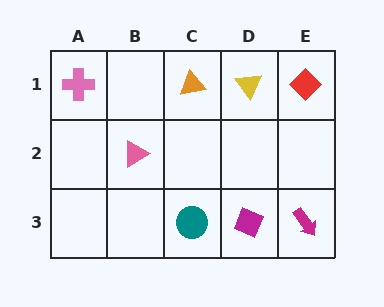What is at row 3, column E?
A magenta arrow.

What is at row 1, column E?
A red diamond.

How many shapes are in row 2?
1 shape.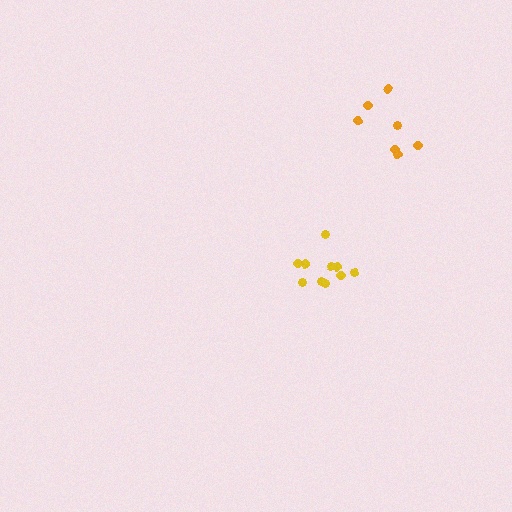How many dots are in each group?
Group 1: 7 dots, Group 2: 10 dots (17 total).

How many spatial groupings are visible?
There are 2 spatial groupings.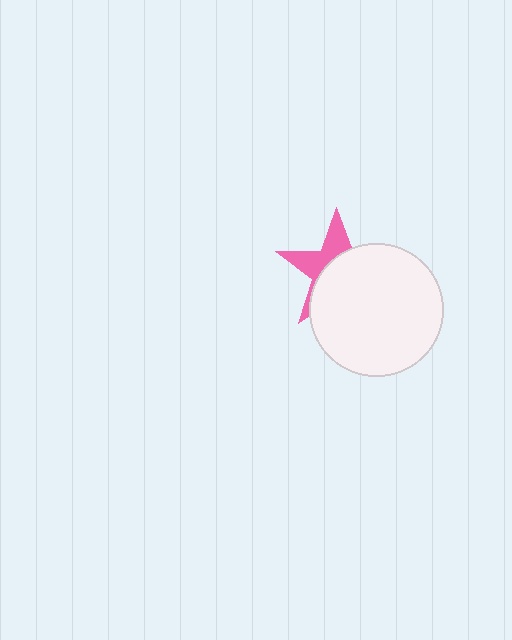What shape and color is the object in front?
The object in front is a white circle.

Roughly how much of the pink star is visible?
A small part of it is visible (roughly 38%).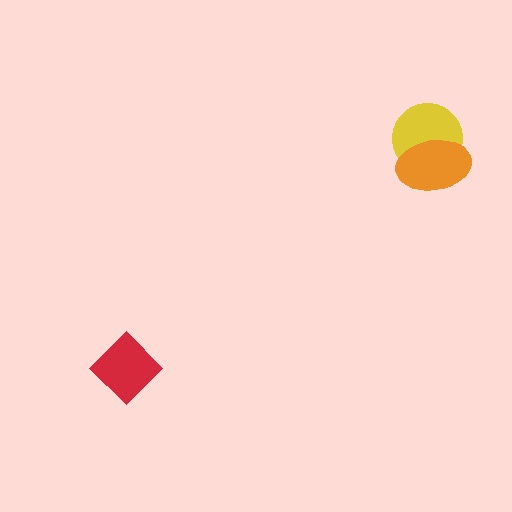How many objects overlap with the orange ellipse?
1 object overlaps with the orange ellipse.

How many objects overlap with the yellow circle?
1 object overlaps with the yellow circle.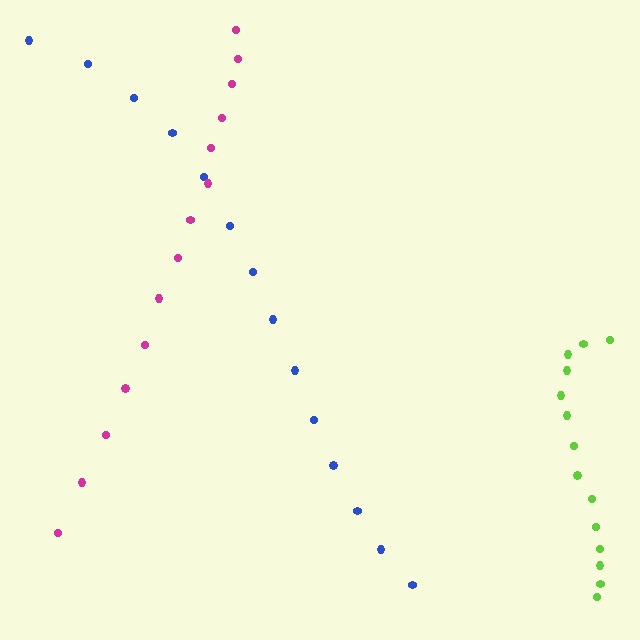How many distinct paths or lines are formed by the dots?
There are 3 distinct paths.